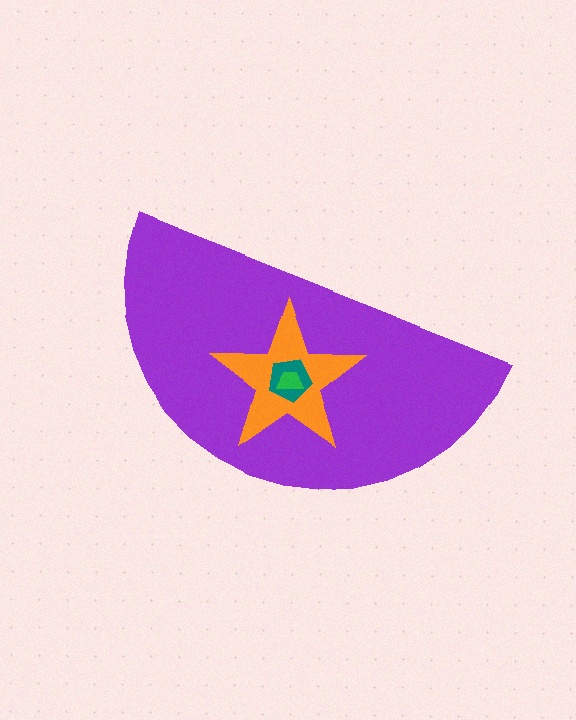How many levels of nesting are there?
4.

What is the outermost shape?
The purple semicircle.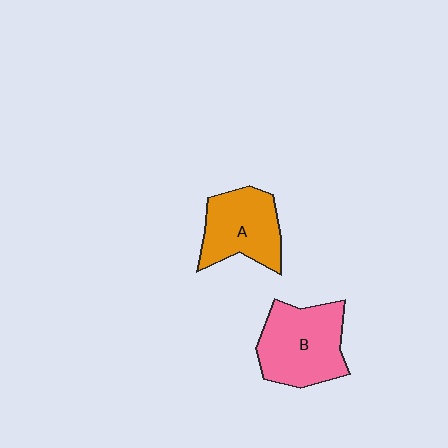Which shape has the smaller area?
Shape A (orange).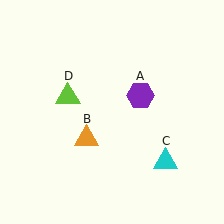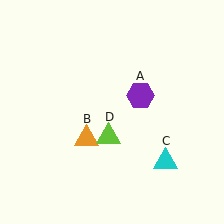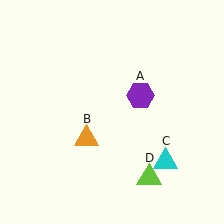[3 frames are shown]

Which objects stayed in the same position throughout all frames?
Purple hexagon (object A) and orange triangle (object B) and cyan triangle (object C) remained stationary.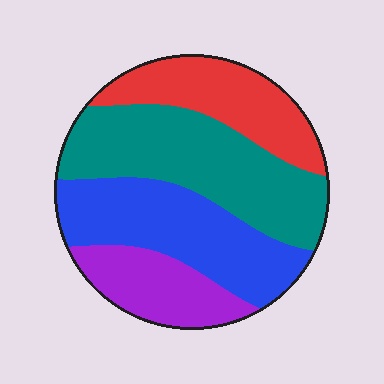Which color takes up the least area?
Purple, at roughly 15%.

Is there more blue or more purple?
Blue.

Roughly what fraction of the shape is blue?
Blue takes up about one quarter (1/4) of the shape.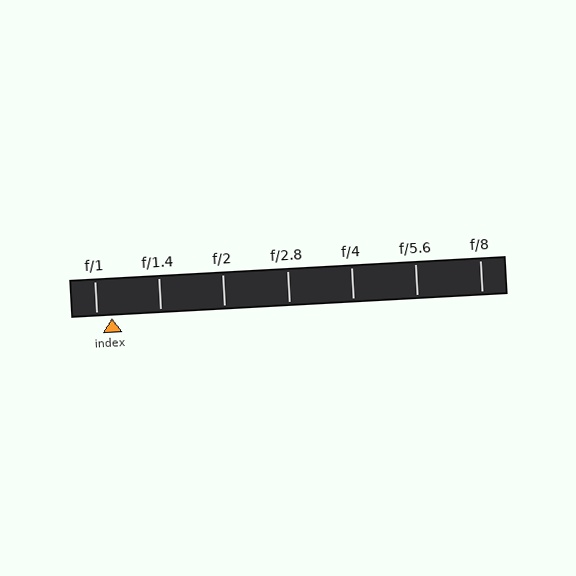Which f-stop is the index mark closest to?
The index mark is closest to f/1.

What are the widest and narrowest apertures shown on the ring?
The widest aperture shown is f/1 and the narrowest is f/8.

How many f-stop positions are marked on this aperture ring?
There are 7 f-stop positions marked.